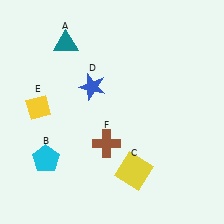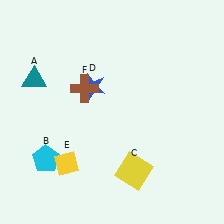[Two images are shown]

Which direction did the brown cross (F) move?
The brown cross (F) moved up.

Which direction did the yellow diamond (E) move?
The yellow diamond (E) moved down.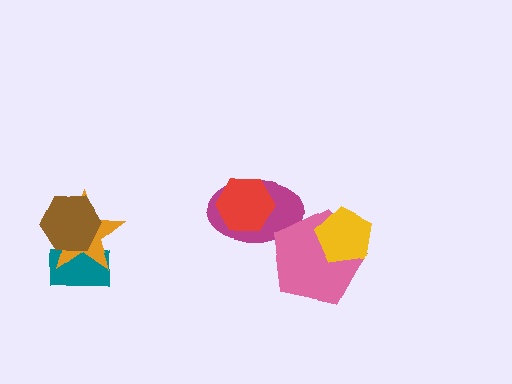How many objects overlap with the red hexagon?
1 object overlaps with the red hexagon.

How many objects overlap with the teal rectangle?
2 objects overlap with the teal rectangle.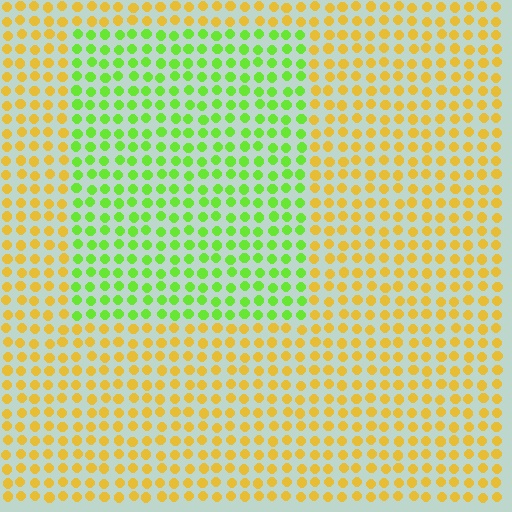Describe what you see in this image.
The image is filled with small yellow elements in a uniform arrangement. A rectangle-shaped region is visible where the elements are tinted to a slightly different hue, forming a subtle color boundary.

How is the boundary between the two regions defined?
The boundary is defined purely by a slight shift in hue (about 57 degrees). Spacing, size, and orientation are identical on both sides.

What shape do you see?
I see a rectangle.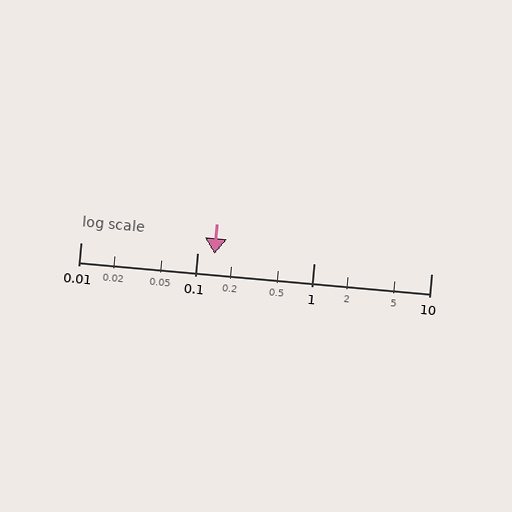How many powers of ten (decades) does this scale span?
The scale spans 3 decades, from 0.01 to 10.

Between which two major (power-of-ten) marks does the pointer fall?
The pointer is between 0.1 and 1.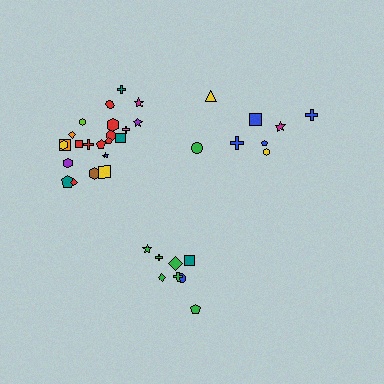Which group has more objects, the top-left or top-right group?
The top-left group.